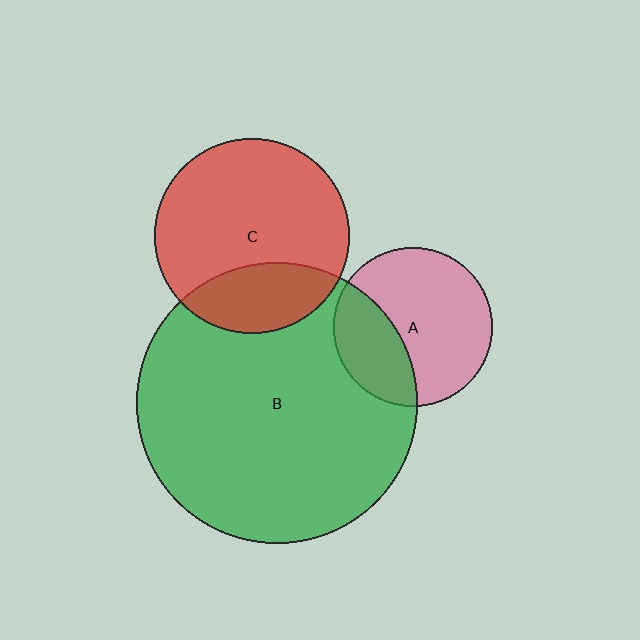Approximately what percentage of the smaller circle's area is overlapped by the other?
Approximately 25%.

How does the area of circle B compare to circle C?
Approximately 2.1 times.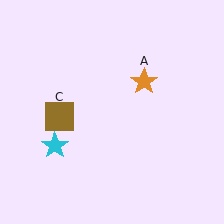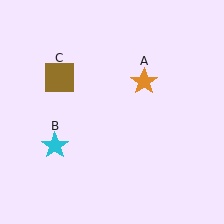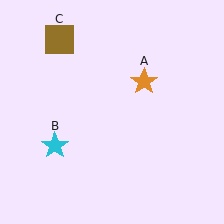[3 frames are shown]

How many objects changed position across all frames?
1 object changed position: brown square (object C).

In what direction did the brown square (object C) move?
The brown square (object C) moved up.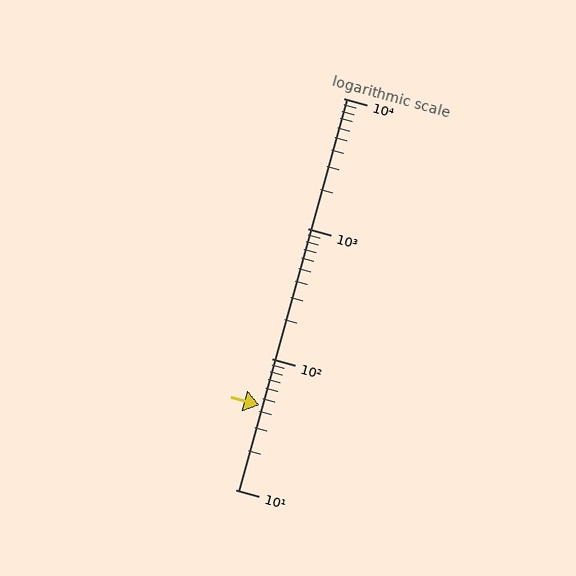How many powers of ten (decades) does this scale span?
The scale spans 3 decades, from 10 to 10000.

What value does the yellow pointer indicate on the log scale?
The pointer indicates approximately 44.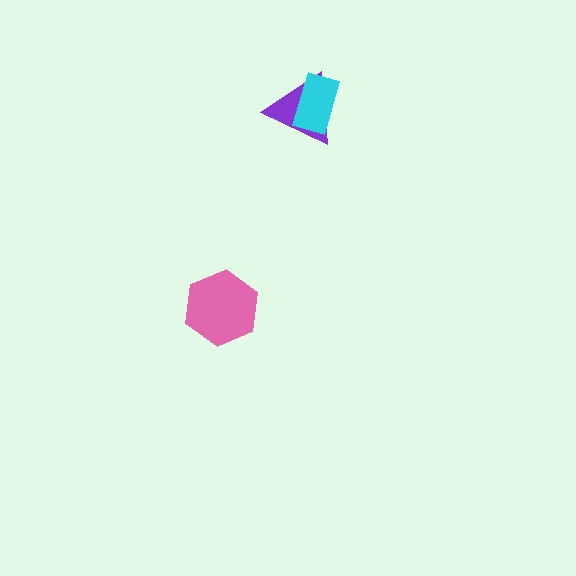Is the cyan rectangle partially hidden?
No, no other shape covers it.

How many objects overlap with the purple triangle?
1 object overlaps with the purple triangle.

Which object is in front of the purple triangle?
The cyan rectangle is in front of the purple triangle.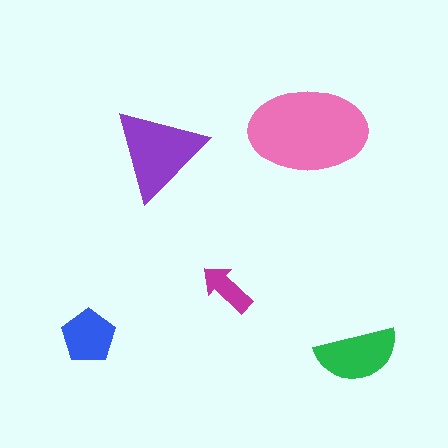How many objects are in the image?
There are 5 objects in the image.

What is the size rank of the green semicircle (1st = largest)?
3rd.